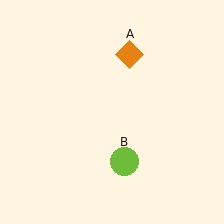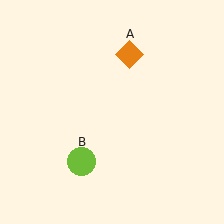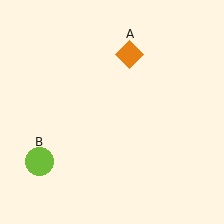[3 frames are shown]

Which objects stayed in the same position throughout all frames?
Orange diamond (object A) remained stationary.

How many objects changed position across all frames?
1 object changed position: lime circle (object B).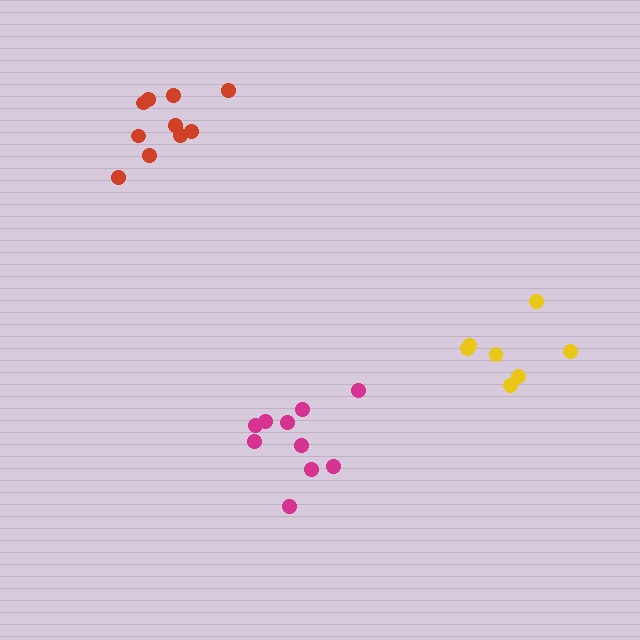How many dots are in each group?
Group 1: 10 dots, Group 2: 10 dots, Group 3: 7 dots (27 total).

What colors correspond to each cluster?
The clusters are colored: red, magenta, yellow.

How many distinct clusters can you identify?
There are 3 distinct clusters.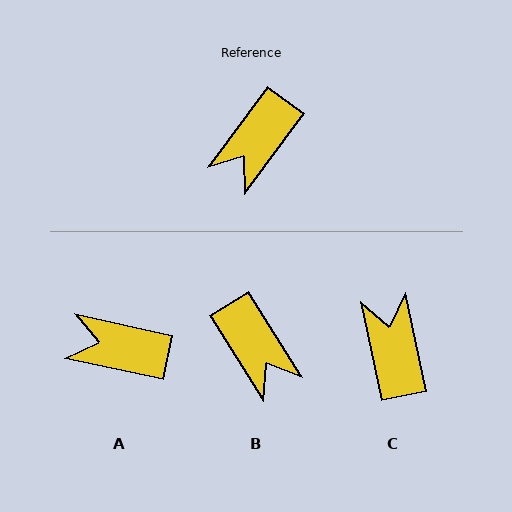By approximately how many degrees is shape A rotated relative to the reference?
Approximately 66 degrees clockwise.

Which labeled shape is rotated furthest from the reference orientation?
C, about 132 degrees away.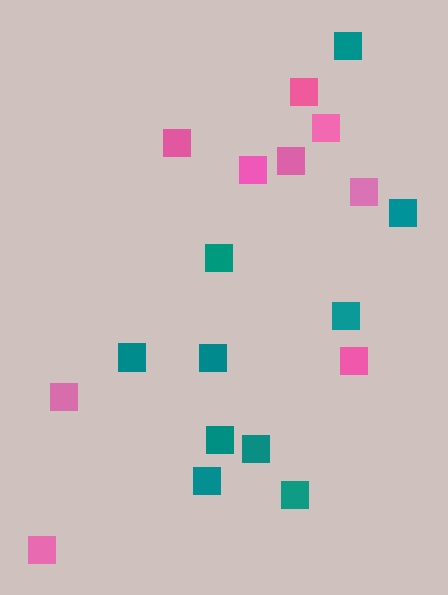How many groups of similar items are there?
There are 2 groups: one group of pink squares (9) and one group of teal squares (10).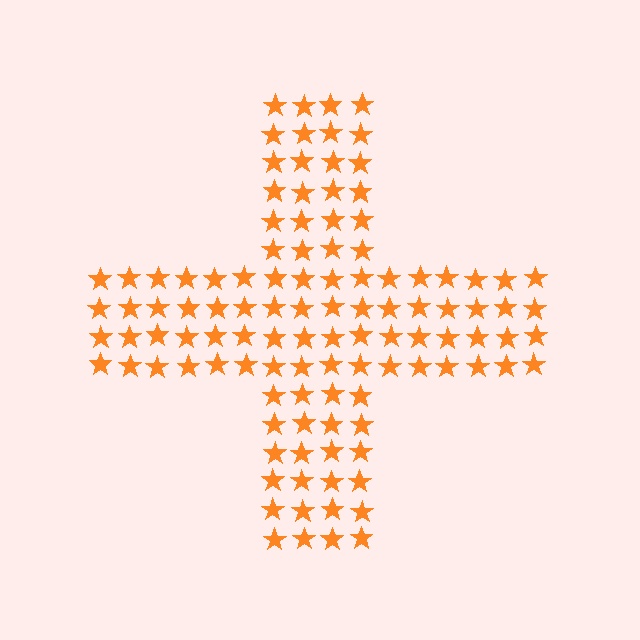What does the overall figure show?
The overall figure shows a cross.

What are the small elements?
The small elements are stars.